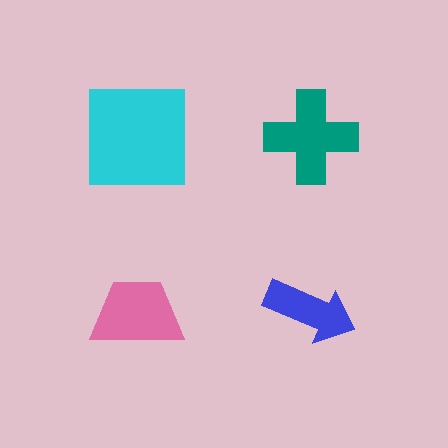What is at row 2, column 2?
A blue arrow.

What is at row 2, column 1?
A pink trapezoid.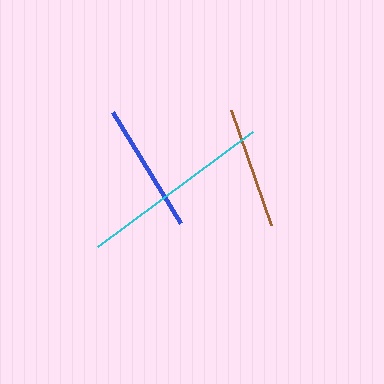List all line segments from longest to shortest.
From longest to shortest: cyan, blue, brown.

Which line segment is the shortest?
The brown line is the shortest at approximately 122 pixels.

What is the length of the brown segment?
The brown segment is approximately 122 pixels long.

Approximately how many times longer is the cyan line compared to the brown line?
The cyan line is approximately 1.6 times the length of the brown line.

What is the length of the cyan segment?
The cyan segment is approximately 192 pixels long.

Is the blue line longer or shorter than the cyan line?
The cyan line is longer than the blue line.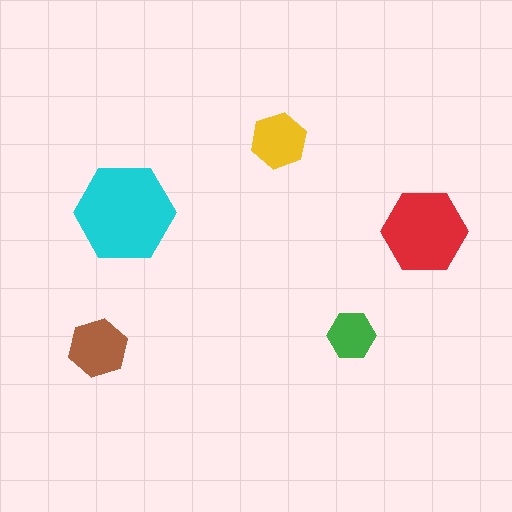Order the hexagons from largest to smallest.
the cyan one, the red one, the brown one, the yellow one, the green one.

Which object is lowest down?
The brown hexagon is bottommost.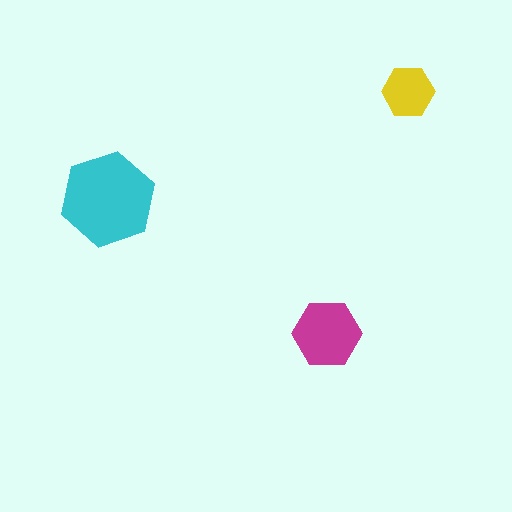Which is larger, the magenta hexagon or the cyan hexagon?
The cyan one.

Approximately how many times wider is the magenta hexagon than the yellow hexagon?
About 1.5 times wider.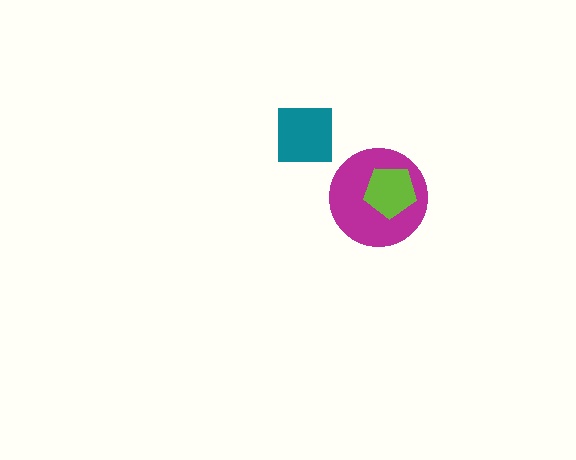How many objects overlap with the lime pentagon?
1 object overlaps with the lime pentagon.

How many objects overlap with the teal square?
0 objects overlap with the teal square.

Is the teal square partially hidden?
No, no other shape covers it.